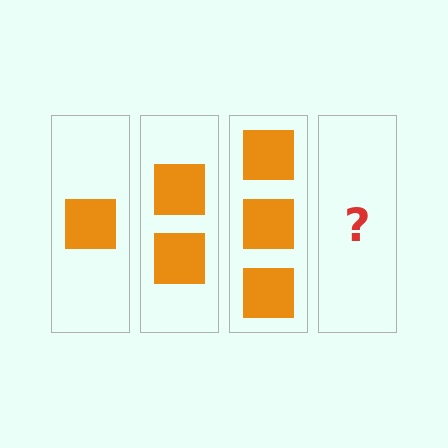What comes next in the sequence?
The next element should be 4 squares.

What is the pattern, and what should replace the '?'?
The pattern is that each step adds one more square. The '?' should be 4 squares.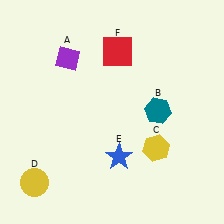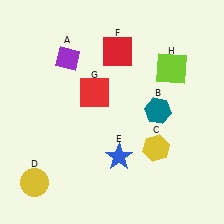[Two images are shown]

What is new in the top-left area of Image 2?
A red square (G) was added in the top-left area of Image 2.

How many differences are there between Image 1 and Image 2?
There are 2 differences between the two images.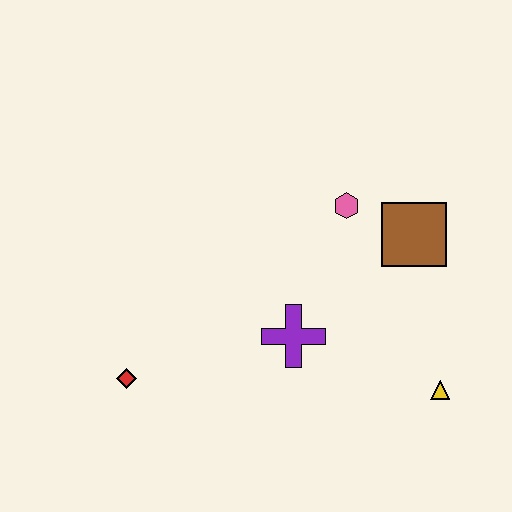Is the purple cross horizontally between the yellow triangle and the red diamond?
Yes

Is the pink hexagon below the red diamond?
No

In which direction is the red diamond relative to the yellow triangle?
The red diamond is to the left of the yellow triangle.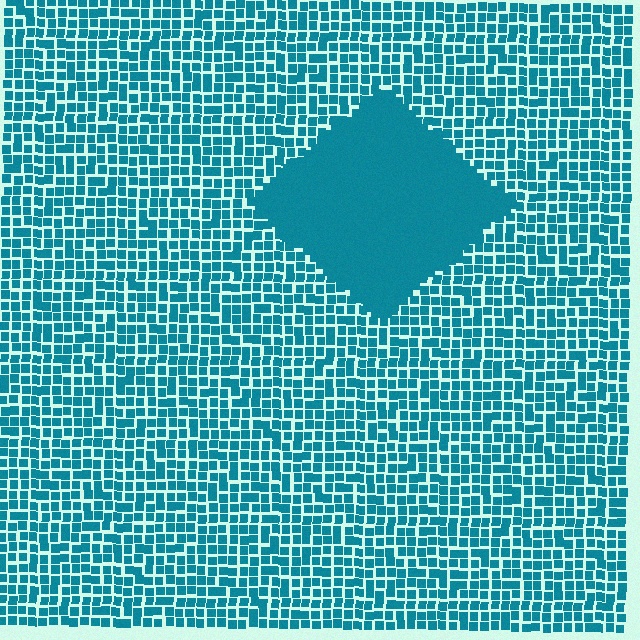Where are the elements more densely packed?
The elements are more densely packed inside the diamond boundary.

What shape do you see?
I see a diamond.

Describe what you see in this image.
The image contains small teal elements arranged at two different densities. A diamond-shaped region is visible where the elements are more densely packed than the surrounding area.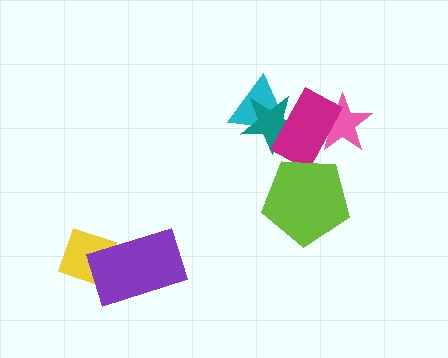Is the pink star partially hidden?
Yes, it is partially covered by another shape.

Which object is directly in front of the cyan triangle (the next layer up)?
The teal star is directly in front of the cyan triangle.